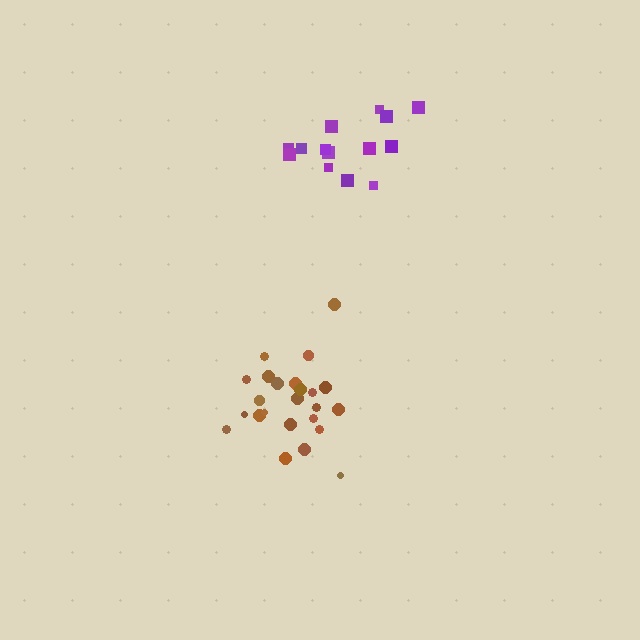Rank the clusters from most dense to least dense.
brown, purple.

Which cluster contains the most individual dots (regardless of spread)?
Brown (24).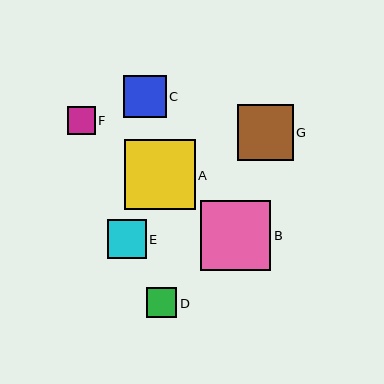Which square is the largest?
Square A is the largest with a size of approximately 71 pixels.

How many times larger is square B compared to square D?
Square B is approximately 2.3 times the size of square D.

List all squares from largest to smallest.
From largest to smallest: A, B, G, C, E, D, F.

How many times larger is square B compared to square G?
Square B is approximately 1.2 times the size of square G.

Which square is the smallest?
Square F is the smallest with a size of approximately 28 pixels.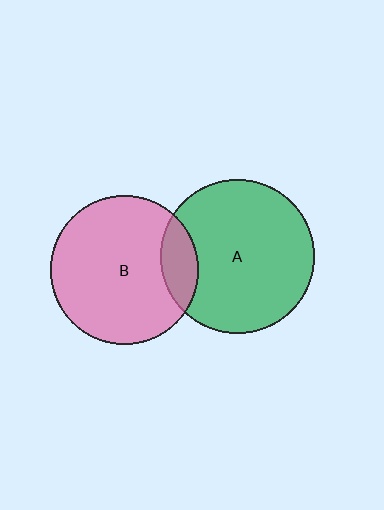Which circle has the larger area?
Circle A (green).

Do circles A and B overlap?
Yes.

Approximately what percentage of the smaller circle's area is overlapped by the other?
Approximately 15%.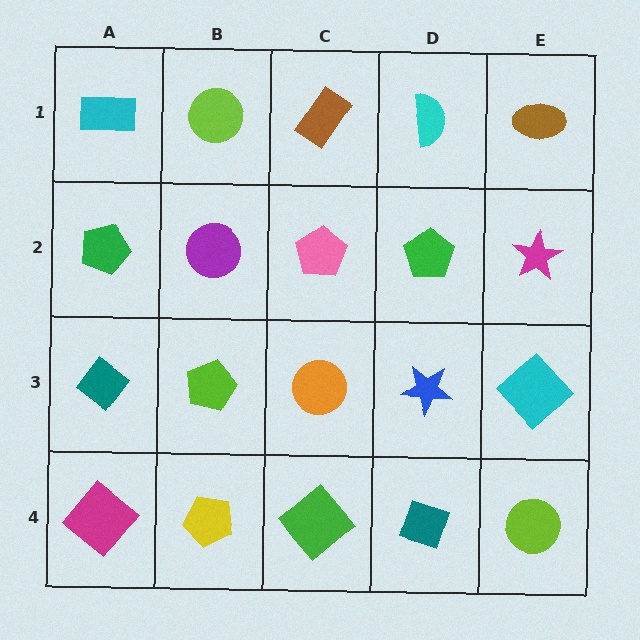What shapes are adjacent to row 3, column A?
A green pentagon (row 2, column A), a magenta diamond (row 4, column A), a lime pentagon (row 3, column B).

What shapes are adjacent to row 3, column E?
A magenta star (row 2, column E), a lime circle (row 4, column E), a blue star (row 3, column D).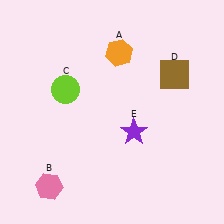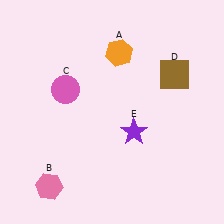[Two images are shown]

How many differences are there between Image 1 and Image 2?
There is 1 difference between the two images.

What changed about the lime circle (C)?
In Image 1, C is lime. In Image 2, it changed to pink.